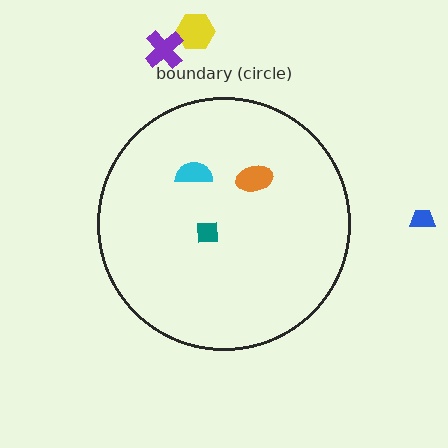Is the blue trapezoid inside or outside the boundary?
Outside.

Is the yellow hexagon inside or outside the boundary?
Outside.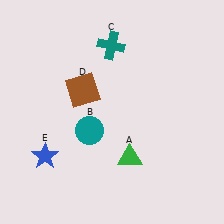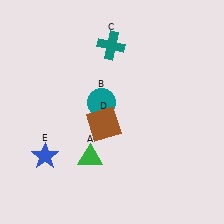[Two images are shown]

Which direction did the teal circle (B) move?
The teal circle (B) moved up.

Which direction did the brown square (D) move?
The brown square (D) moved down.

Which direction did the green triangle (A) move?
The green triangle (A) moved left.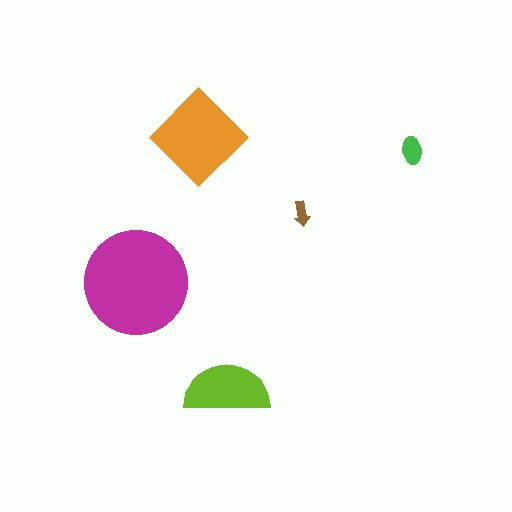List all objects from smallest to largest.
The brown arrow, the green ellipse, the lime semicircle, the orange diamond, the magenta circle.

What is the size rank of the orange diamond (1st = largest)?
2nd.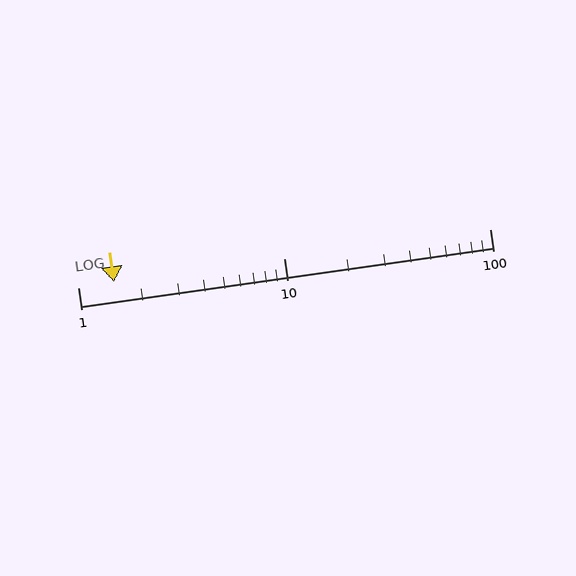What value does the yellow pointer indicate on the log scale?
The pointer indicates approximately 1.5.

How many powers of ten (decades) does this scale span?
The scale spans 2 decades, from 1 to 100.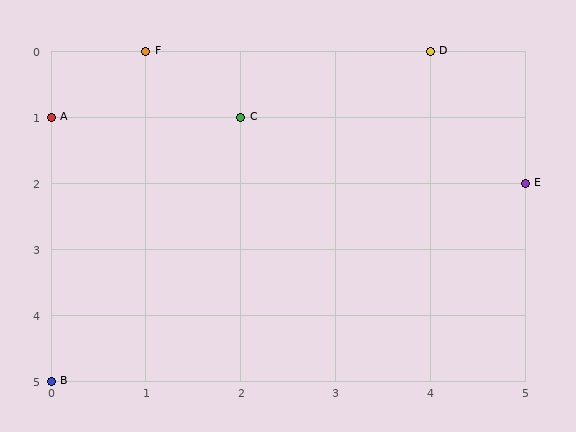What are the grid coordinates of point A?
Point A is at grid coordinates (0, 1).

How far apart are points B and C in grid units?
Points B and C are 2 columns and 4 rows apart (about 4.5 grid units diagonally).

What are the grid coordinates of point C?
Point C is at grid coordinates (2, 1).